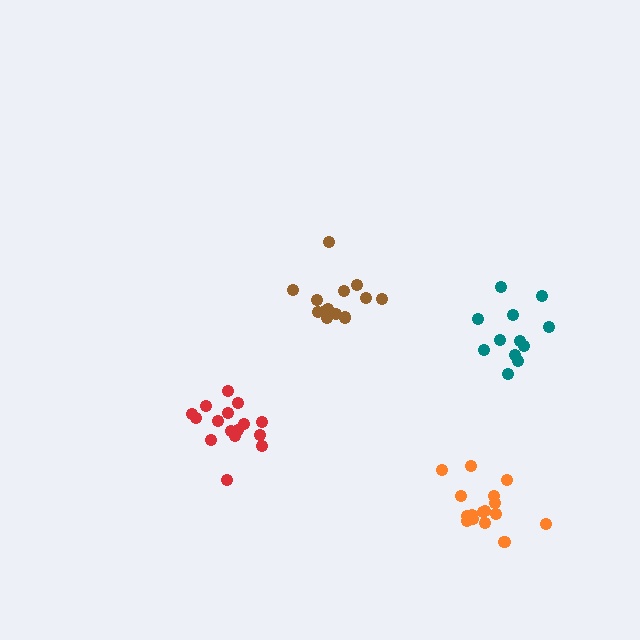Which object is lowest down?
The orange cluster is bottommost.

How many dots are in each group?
Group 1: 16 dots, Group 2: 13 dots, Group 3: 16 dots, Group 4: 12 dots (57 total).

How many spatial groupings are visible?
There are 4 spatial groupings.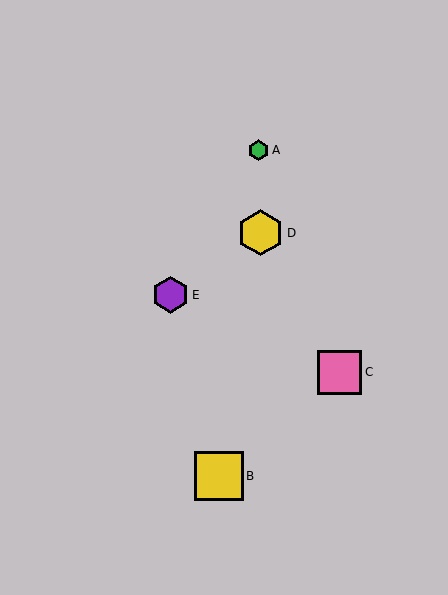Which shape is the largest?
The yellow square (labeled B) is the largest.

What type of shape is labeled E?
Shape E is a purple hexagon.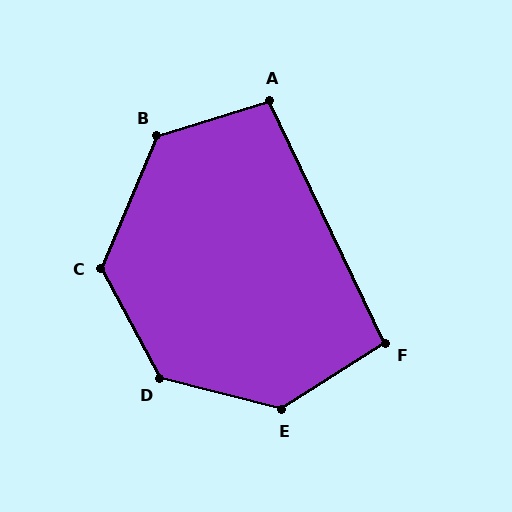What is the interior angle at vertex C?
Approximately 129 degrees (obtuse).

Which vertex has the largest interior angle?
E, at approximately 133 degrees.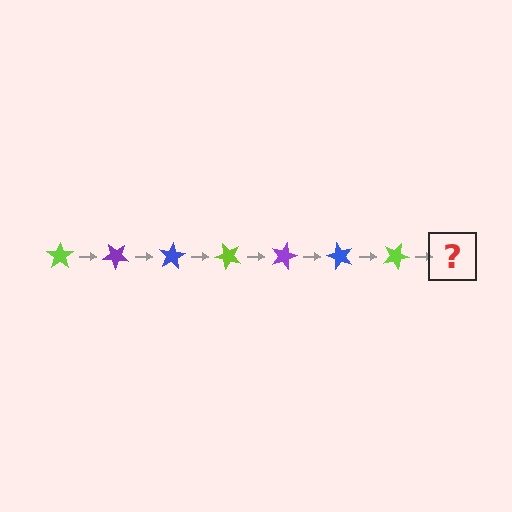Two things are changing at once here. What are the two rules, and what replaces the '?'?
The two rules are that it rotates 40 degrees each step and the color cycles through lime, purple, and blue. The '?' should be a purple star, rotated 280 degrees from the start.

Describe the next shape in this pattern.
It should be a purple star, rotated 280 degrees from the start.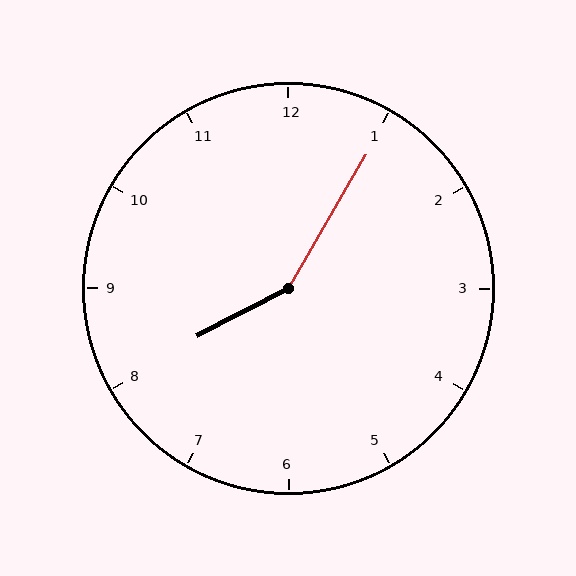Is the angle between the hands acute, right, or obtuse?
It is obtuse.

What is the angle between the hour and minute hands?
Approximately 148 degrees.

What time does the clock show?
8:05.